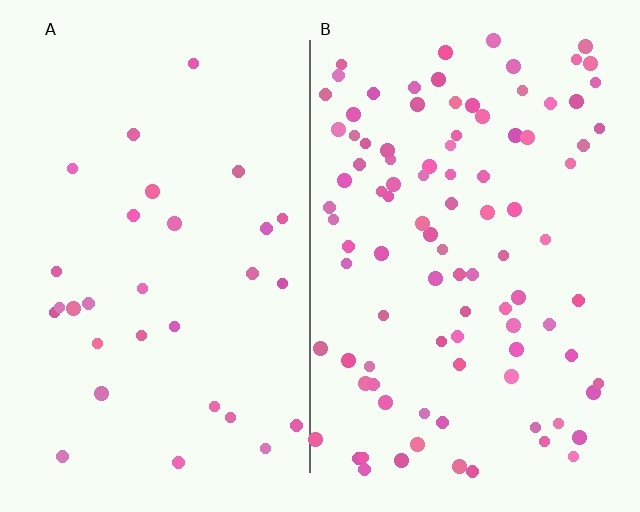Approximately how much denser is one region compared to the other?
Approximately 3.2× — region B over region A.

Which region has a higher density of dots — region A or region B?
B (the right).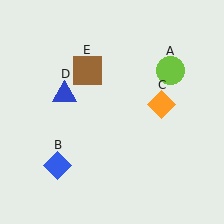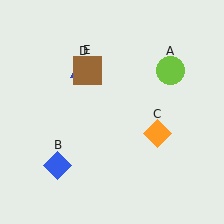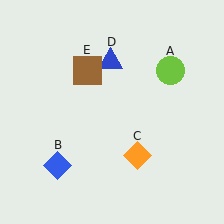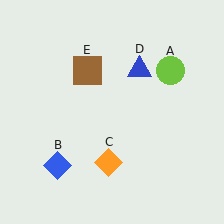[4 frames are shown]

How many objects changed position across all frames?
2 objects changed position: orange diamond (object C), blue triangle (object D).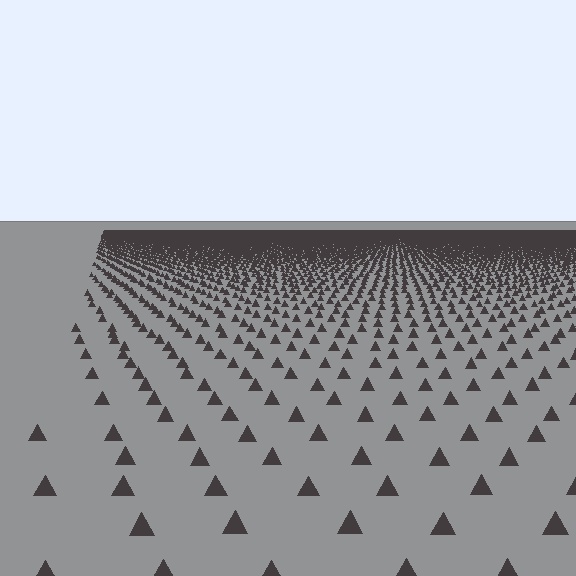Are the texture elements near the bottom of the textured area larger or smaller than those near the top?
Larger. Near the bottom, elements are closer to the viewer and appear at a bigger on-screen size.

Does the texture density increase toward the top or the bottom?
Density increases toward the top.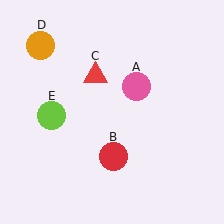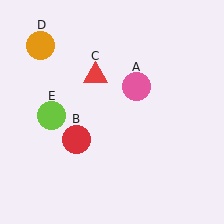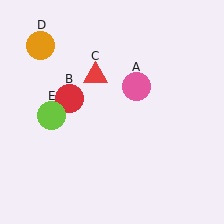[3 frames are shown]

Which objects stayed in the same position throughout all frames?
Pink circle (object A) and red triangle (object C) and orange circle (object D) and lime circle (object E) remained stationary.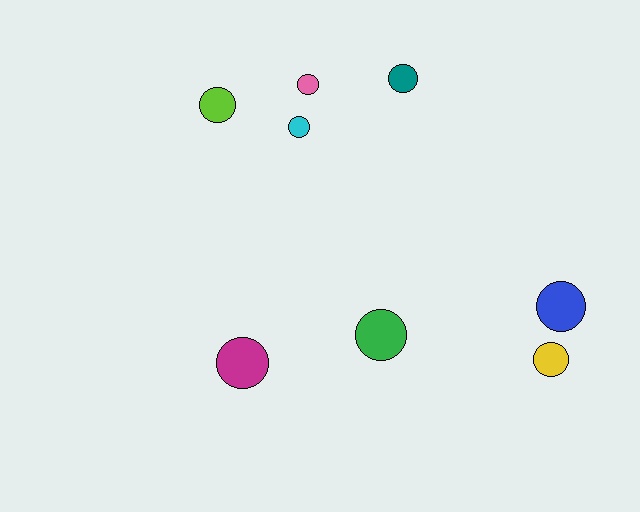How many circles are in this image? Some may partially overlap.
There are 8 circles.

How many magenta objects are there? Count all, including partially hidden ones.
There is 1 magenta object.